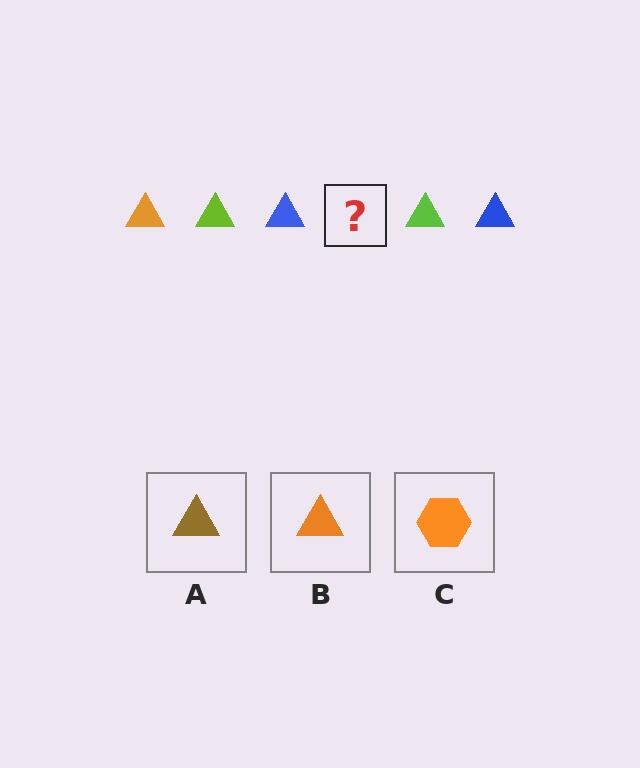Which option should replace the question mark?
Option B.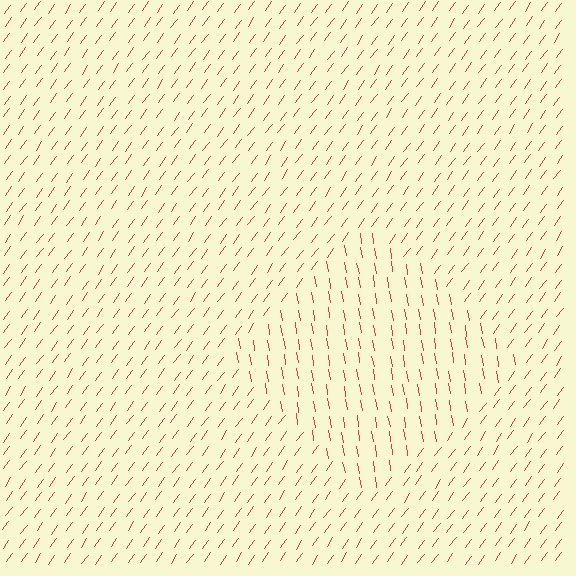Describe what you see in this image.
The image is filled with small red line segments. A diamond region in the image has lines oriented differently from the surrounding lines, creating a visible texture boundary.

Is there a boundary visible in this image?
Yes, there is a texture boundary formed by a change in line orientation.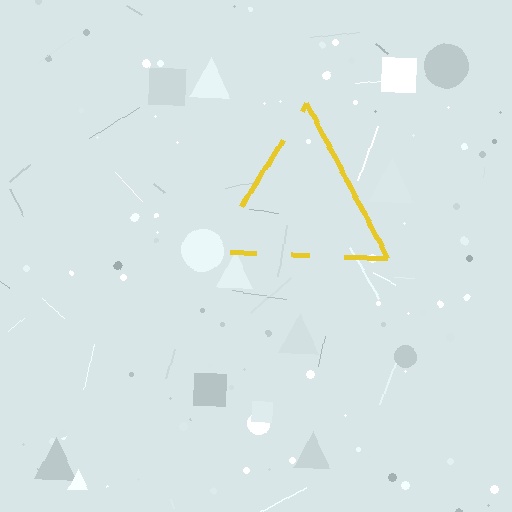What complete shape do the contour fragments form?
The contour fragments form a triangle.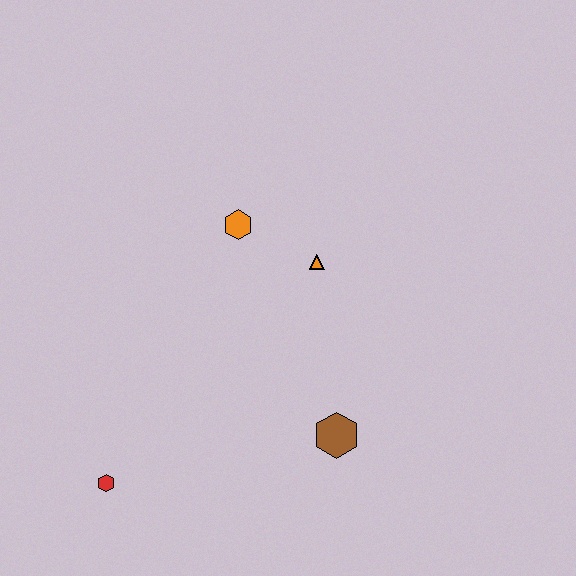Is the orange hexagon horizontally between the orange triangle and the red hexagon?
Yes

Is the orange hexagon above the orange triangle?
Yes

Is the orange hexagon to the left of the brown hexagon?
Yes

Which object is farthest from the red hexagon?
The orange triangle is farthest from the red hexagon.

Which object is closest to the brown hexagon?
The orange triangle is closest to the brown hexagon.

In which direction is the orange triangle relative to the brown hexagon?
The orange triangle is above the brown hexagon.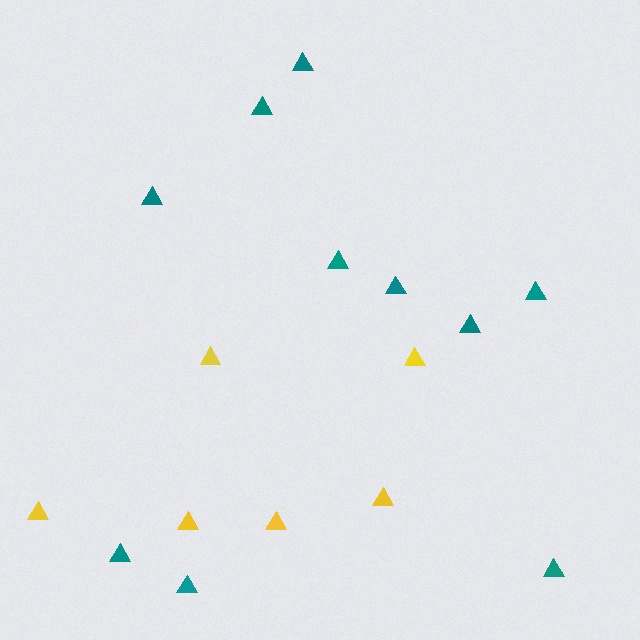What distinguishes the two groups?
There are 2 groups: one group of teal triangles (10) and one group of yellow triangles (6).